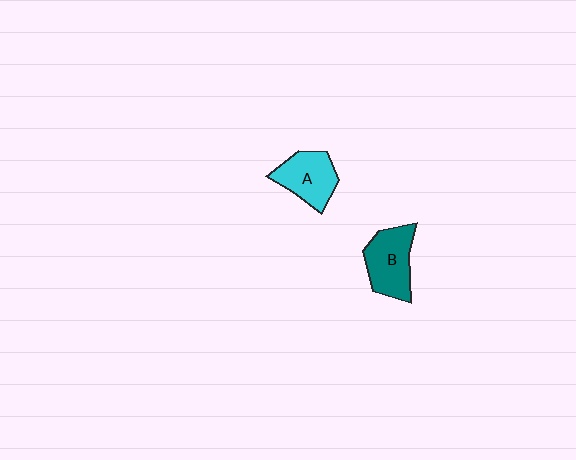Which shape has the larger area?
Shape B (teal).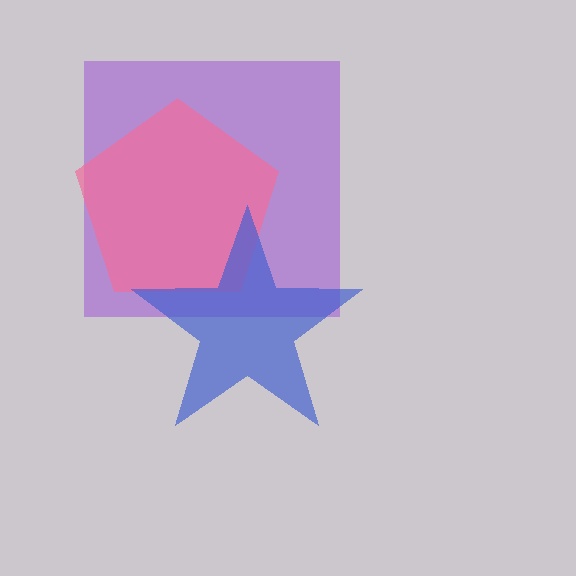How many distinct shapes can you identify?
There are 3 distinct shapes: a purple square, a pink pentagon, a blue star.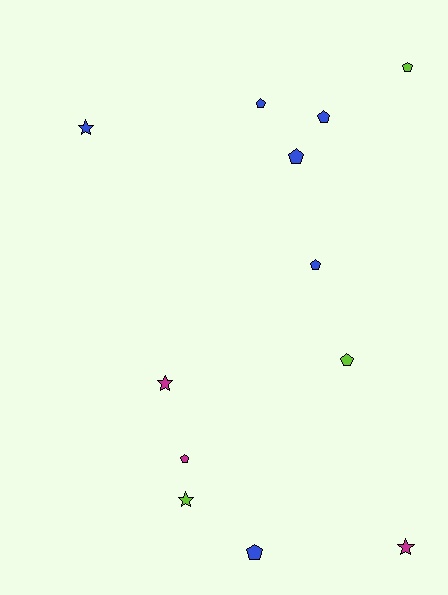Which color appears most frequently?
Blue, with 6 objects.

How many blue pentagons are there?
There are 5 blue pentagons.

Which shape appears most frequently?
Pentagon, with 8 objects.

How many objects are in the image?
There are 12 objects.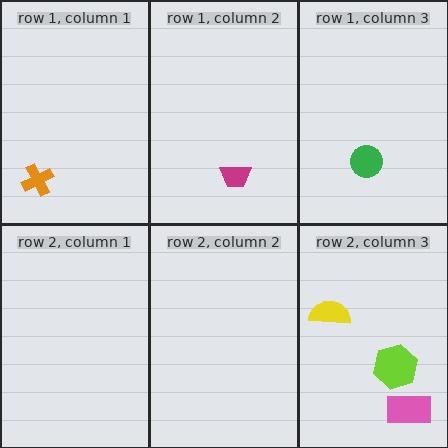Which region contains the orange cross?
The row 1, column 1 region.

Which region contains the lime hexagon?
The row 2, column 3 region.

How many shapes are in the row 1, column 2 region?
1.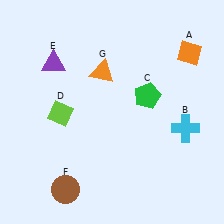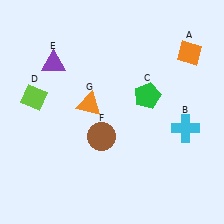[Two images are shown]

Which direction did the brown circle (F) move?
The brown circle (F) moved up.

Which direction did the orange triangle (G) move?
The orange triangle (G) moved down.